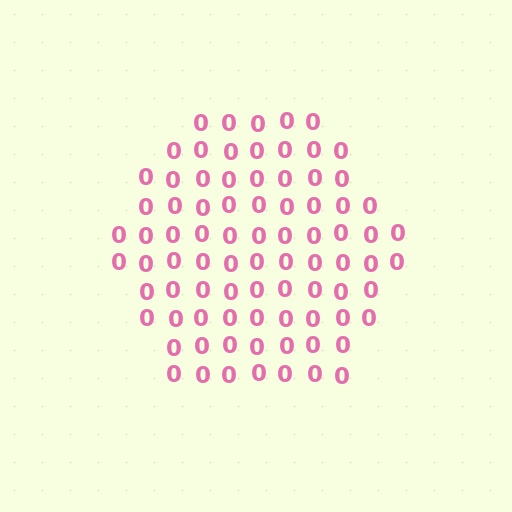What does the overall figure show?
The overall figure shows a hexagon.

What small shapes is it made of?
It is made of small digit 0's.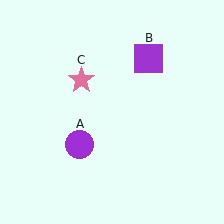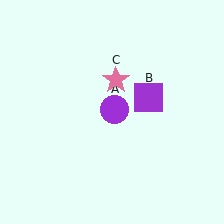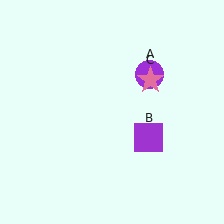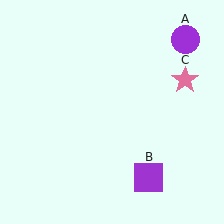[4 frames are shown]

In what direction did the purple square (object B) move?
The purple square (object B) moved down.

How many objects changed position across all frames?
3 objects changed position: purple circle (object A), purple square (object B), pink star (object C).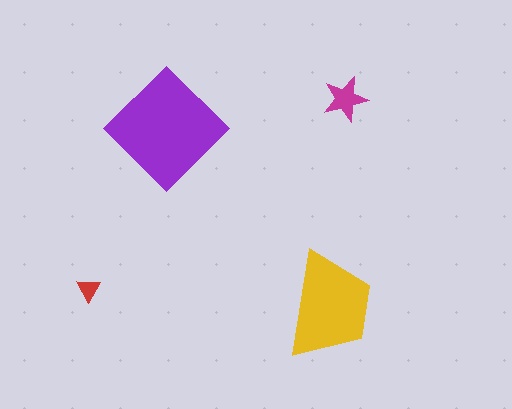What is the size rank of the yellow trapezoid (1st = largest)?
2nd.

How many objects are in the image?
There are 4 objects in the image.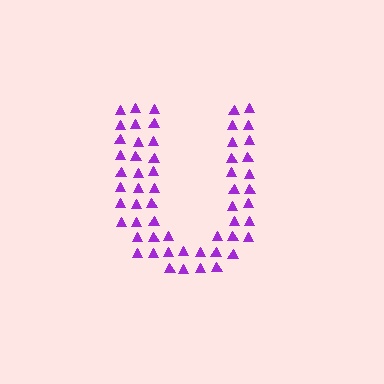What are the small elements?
The small elements are triangles.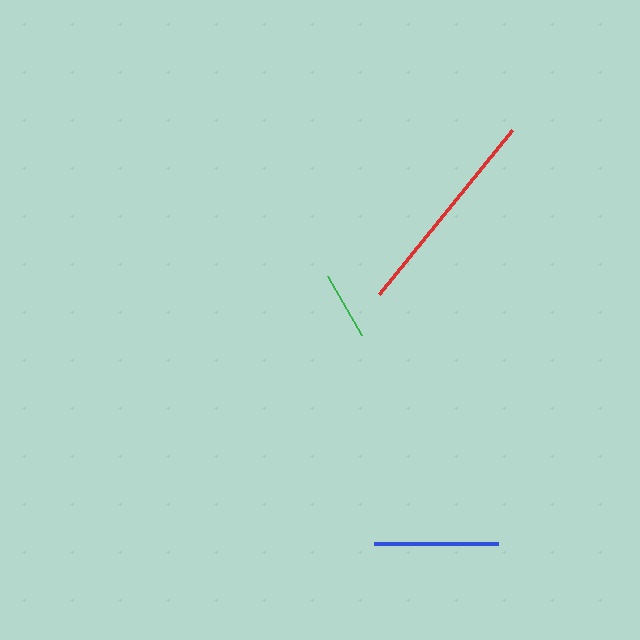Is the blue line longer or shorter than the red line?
The red line is longer than the blue line.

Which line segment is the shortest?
The green line is the shortest at approximately 68 pixels.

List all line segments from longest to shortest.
From longest to shortest: red, blue, green.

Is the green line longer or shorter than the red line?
The red line is longer than the green line.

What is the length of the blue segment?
The blue segment is approximately 124 pixels long.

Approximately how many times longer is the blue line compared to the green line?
The blue line is approximately 1.8 times the length of the green line.